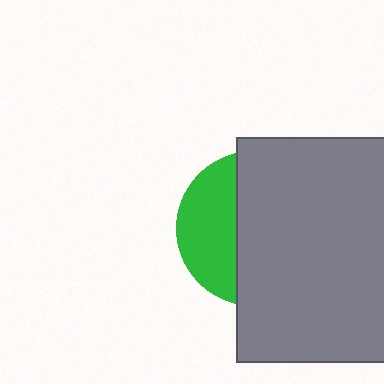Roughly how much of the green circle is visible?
A small part of it is visible (roughly 35%).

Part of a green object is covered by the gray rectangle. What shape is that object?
It is a circle.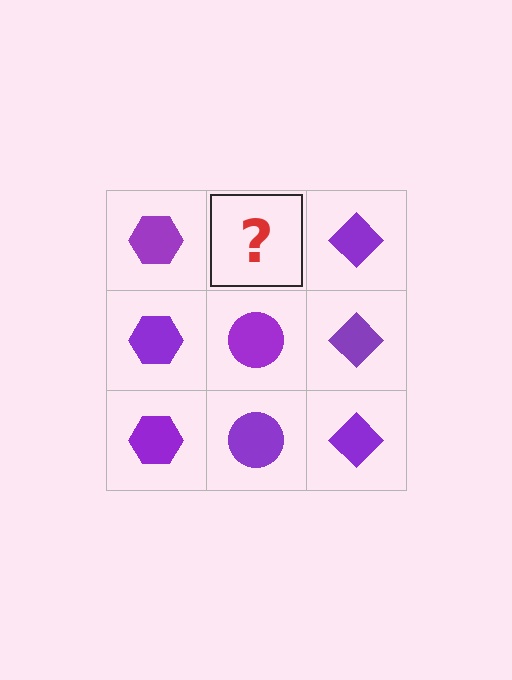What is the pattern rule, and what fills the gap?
The rule is that each column has a consistent shape. The gap should be filled with a purple circle.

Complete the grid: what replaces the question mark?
The question mark should be replaced with a purple circle.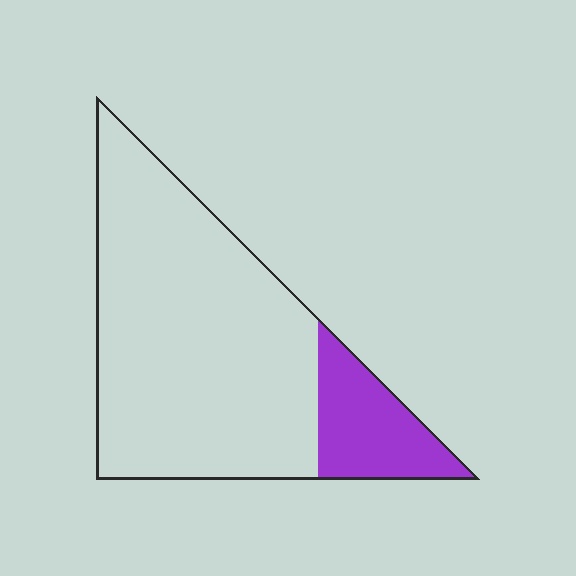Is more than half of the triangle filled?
No.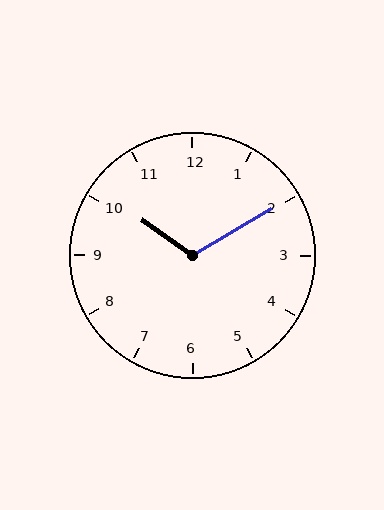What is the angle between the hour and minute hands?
Approximately 115 degrees.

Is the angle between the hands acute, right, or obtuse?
It is obtuse.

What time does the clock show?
10:10.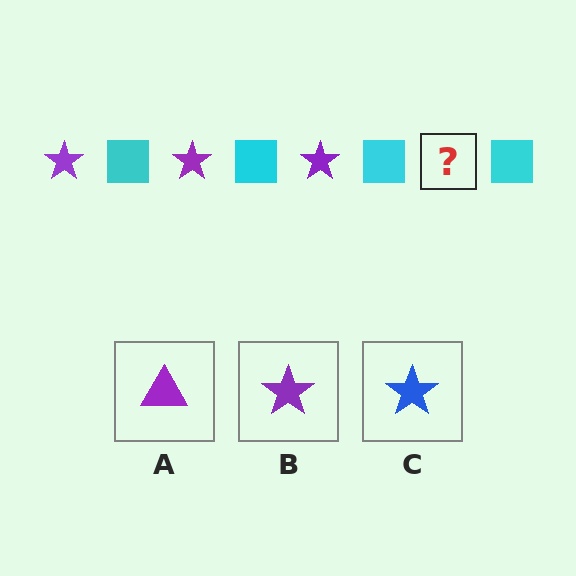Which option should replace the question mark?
Option B.